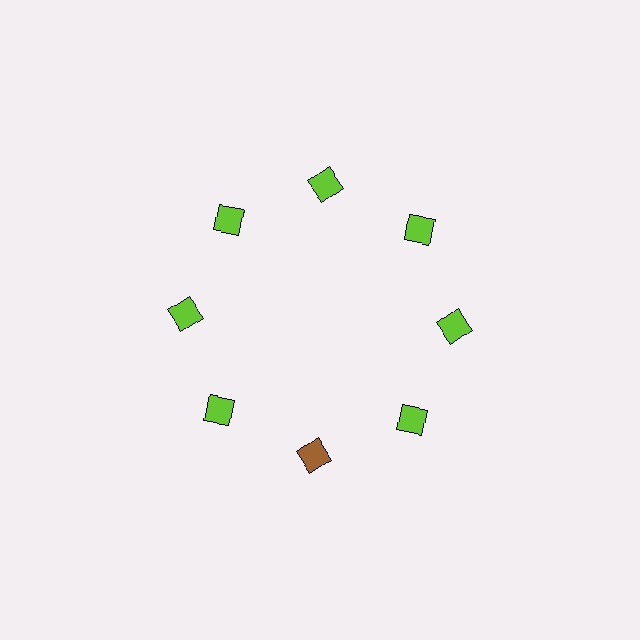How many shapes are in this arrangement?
There are 8 shapes arranged in a ring pattern.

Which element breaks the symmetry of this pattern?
The brown square at roughly the 6 o'clock position breaks the symmetry. All other shapes are lime squares.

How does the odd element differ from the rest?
It has a different color: brown instead of lime.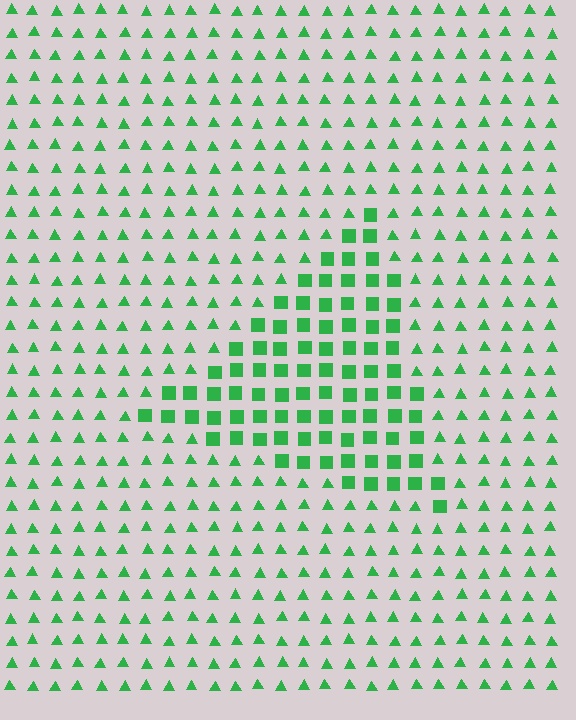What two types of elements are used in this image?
The image uses squares inside the triangle region and triangles outside it.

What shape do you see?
I see a triangle.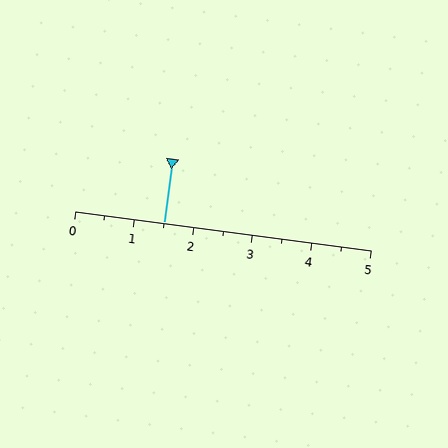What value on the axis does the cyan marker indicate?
The marker indicates approximately 1.5.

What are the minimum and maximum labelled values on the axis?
The axis runs from 0 to 5.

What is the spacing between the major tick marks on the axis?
The major ticks are spaced 1 apart.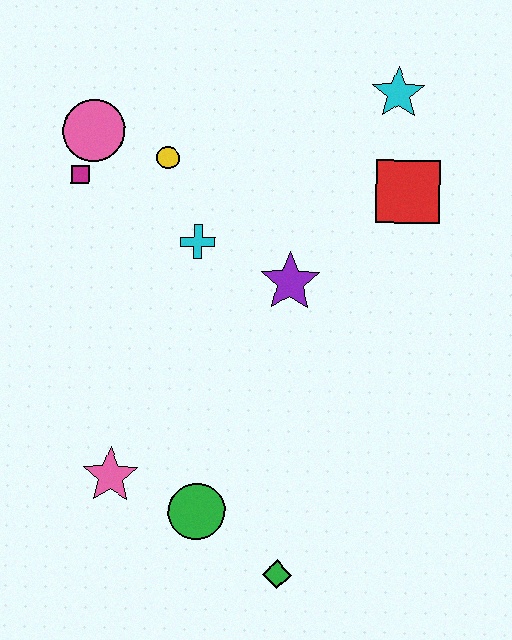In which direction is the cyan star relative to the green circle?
The cyan star is above the green circle.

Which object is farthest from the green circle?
The cyan star is farthest from the green circle.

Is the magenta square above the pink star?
Yes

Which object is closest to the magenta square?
The pink circle is closest to the magenta square.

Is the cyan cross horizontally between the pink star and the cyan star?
Yes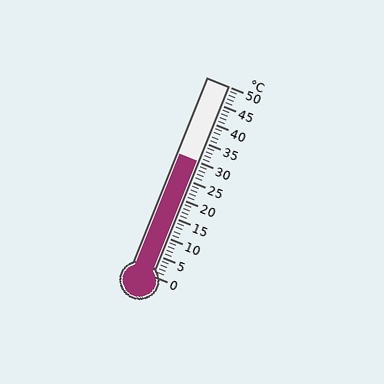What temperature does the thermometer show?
The thermometer shows approximately 30°C.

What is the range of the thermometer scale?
The thermometer scale ranges from 0°C to 50°C.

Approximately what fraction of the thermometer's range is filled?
The thermometer is filled to approximately 60% of its range.